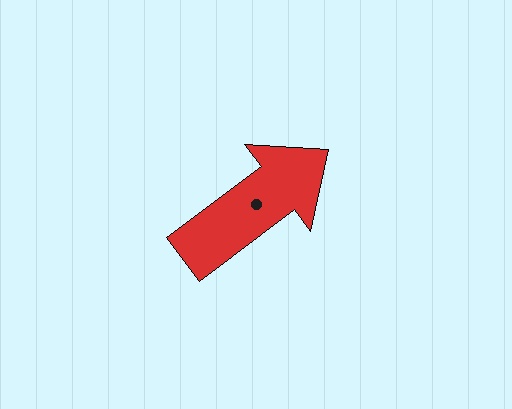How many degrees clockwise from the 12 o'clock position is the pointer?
Approximately 53 degrees.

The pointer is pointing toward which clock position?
Roughly 2 o'clock.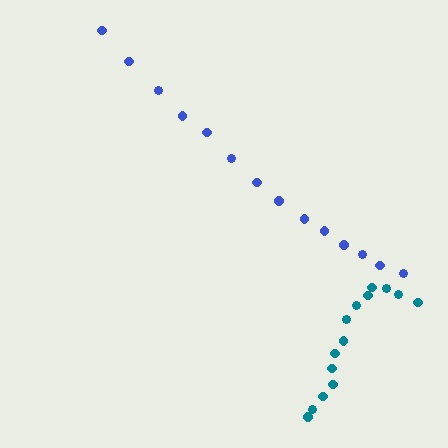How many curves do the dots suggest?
There are 2 distinct paths.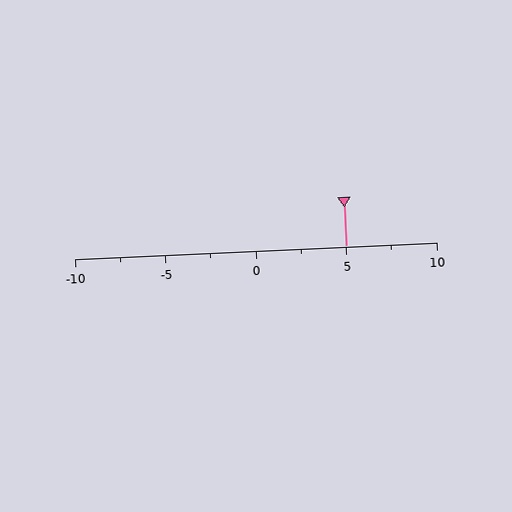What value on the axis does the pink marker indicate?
The marker indicates approximately 5.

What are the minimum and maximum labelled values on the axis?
The axis runs from -10 to 10.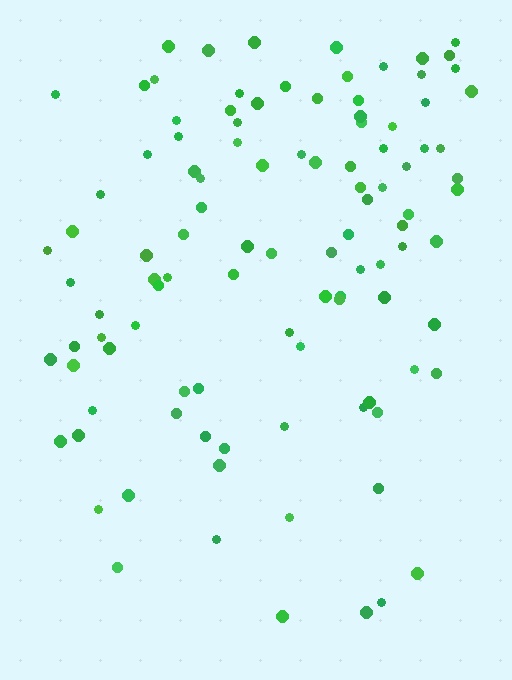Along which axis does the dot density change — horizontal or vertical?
Vertical.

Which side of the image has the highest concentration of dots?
The top.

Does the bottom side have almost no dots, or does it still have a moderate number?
Still a moderate number, just noticeably fewer than the top.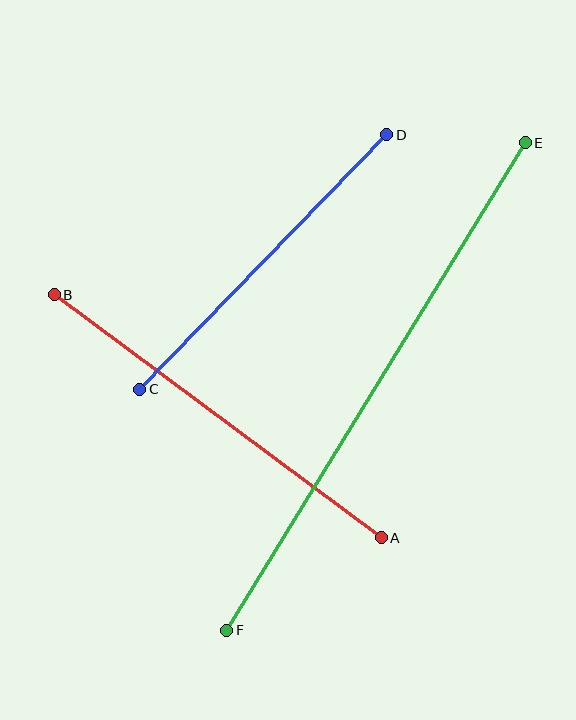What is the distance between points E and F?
The distance is approximately 572 pixels.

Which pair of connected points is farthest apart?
Points E and F are farthest apart.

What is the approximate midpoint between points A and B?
The midpoint is at approximately (218, 416) pixels.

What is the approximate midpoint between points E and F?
The midpoint is at approximately (376, 386) pixels.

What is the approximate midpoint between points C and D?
The midpoint is at approximately (263, 262) pixels.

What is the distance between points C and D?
The distance is approximately 354 pixels.